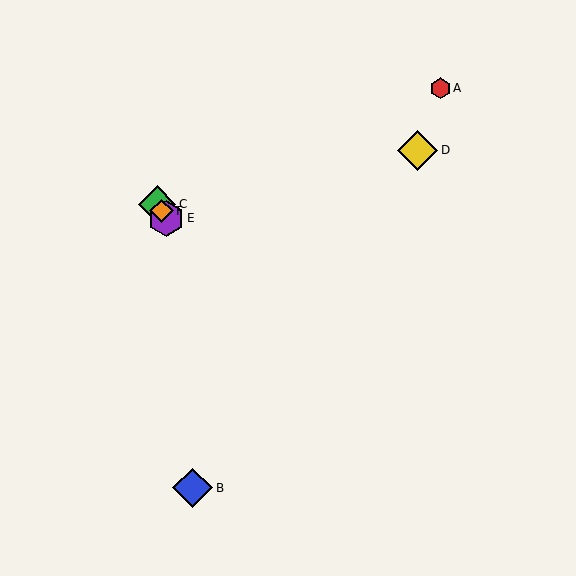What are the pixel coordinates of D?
Object D is at (418, 150).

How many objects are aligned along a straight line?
3 objects (C, E, F) are aligned along a straight line.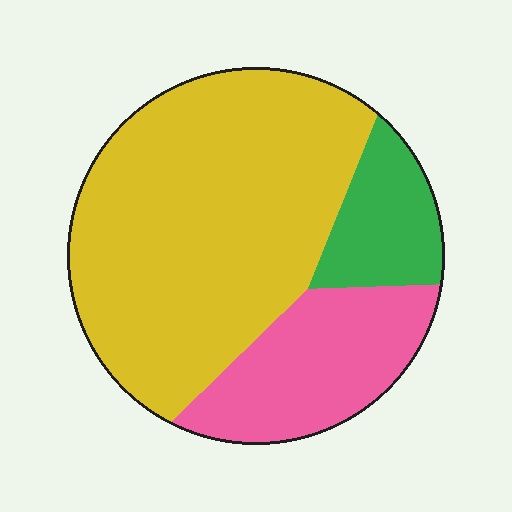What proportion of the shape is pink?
Pink covers roughly 25% of the shape.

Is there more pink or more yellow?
Yellow.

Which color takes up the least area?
Green, at roughly 15%.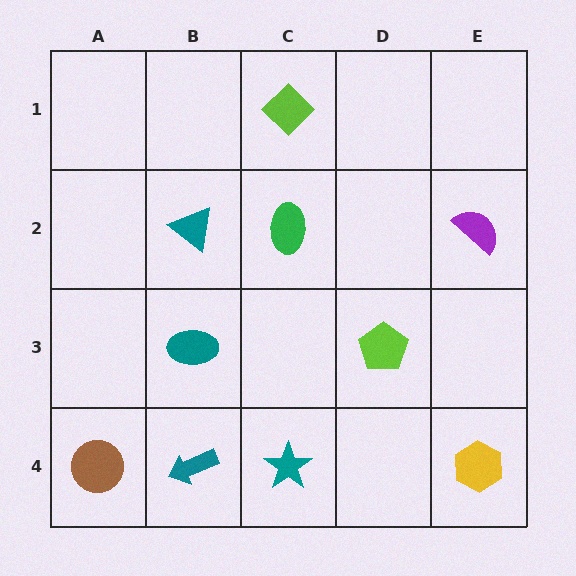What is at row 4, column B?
A teal arrow.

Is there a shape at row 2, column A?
No, that cell is empty.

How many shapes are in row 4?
4 shapes.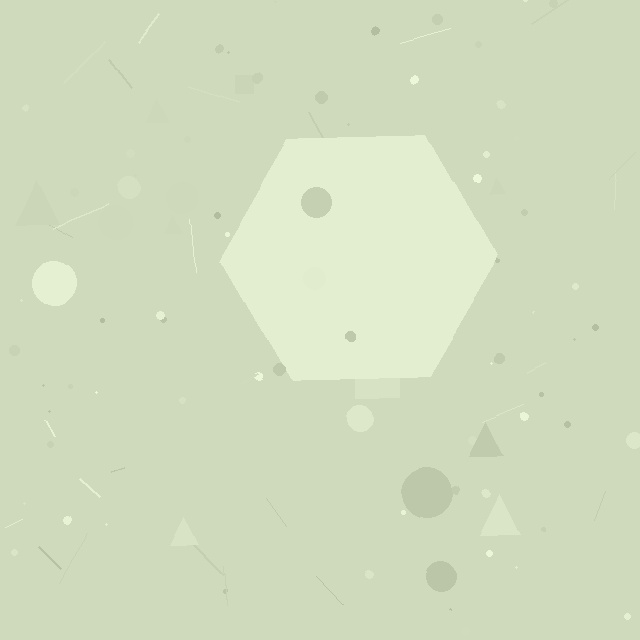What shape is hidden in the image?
A hexagon is hidden in the image.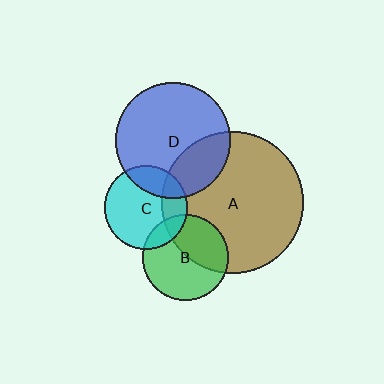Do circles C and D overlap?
Yes.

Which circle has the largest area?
Circle A (brown).